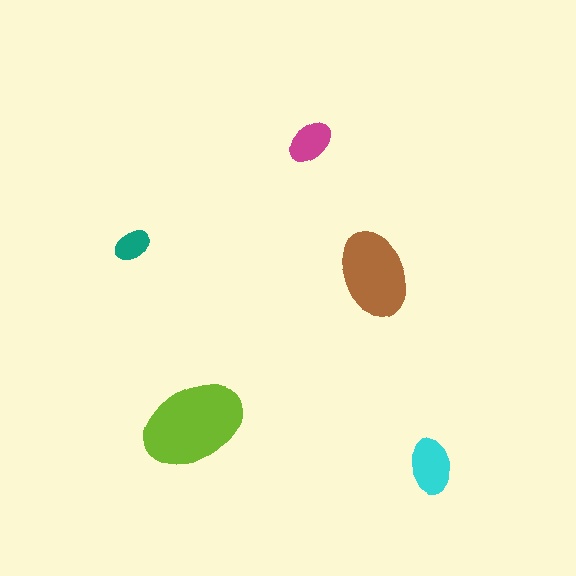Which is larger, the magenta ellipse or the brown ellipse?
The brown one.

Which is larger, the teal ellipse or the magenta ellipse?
The magenta one.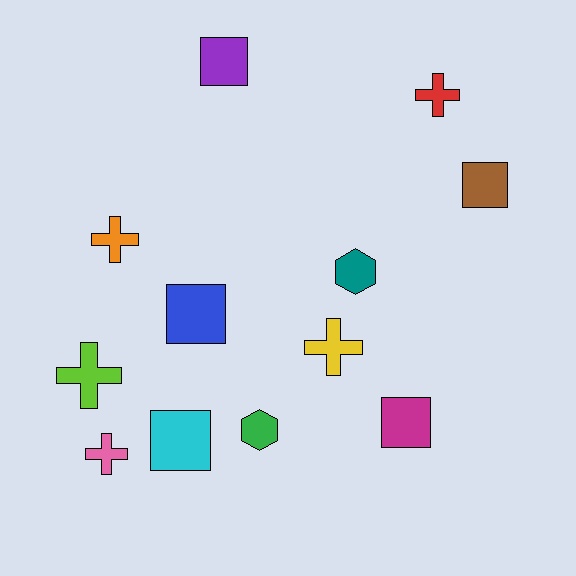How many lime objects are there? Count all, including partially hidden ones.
There is 1 lime object.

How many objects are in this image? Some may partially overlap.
There are 12 objects.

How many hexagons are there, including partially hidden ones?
There are 2 hexagons.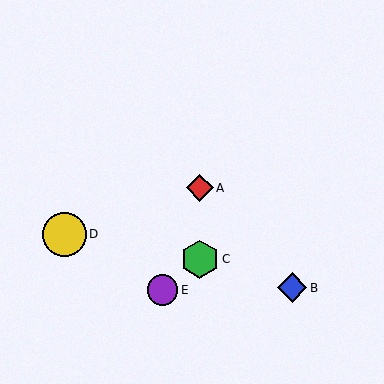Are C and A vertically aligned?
Yes, both are at x≈200.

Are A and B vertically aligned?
No, A is at x≈200 and B is at x≈292.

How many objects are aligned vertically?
2 objects (A, C) are aligned vertically.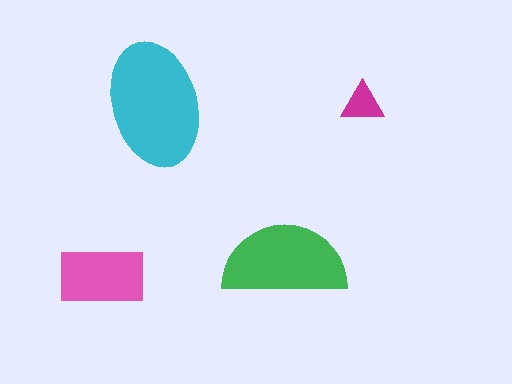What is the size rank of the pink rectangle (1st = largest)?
3rd.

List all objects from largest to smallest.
The cyan ellipse, the green semicircle, the pink rectangle, the magenta triangle.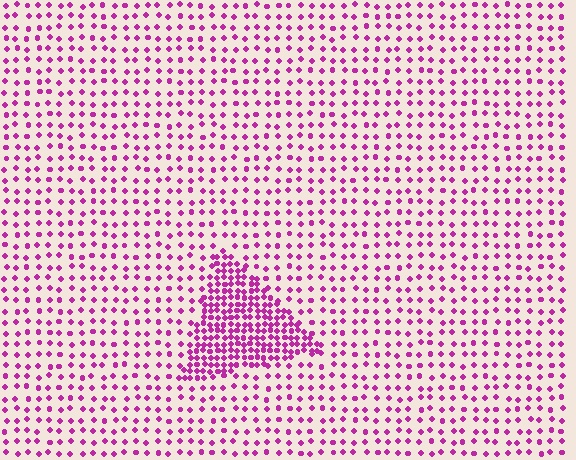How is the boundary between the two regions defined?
The boundary is defined by a change in element density (approximately 2.7x ratio). All elements are the same color, size, and shape.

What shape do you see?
I see a triangle.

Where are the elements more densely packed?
The elements are more densely packed inside the triangle boundary.